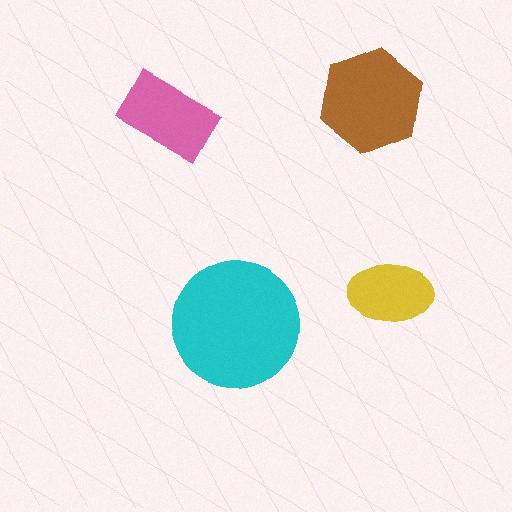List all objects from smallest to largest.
The yellow ellipse, the pink rectangle, the brown hexagon, the cyan circle.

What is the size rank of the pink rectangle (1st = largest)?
3rd.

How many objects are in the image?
There are 4 objects in the image.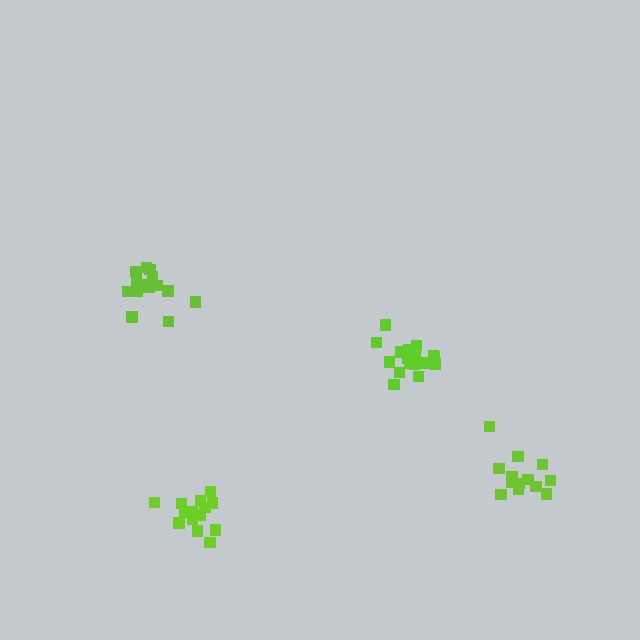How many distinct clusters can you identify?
There are 4 distinct clusters.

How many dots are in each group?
Group 1: 14 dots, Group 2: 14 dots, Group 3: 15 dots, Group 4: 20 dots (63 total).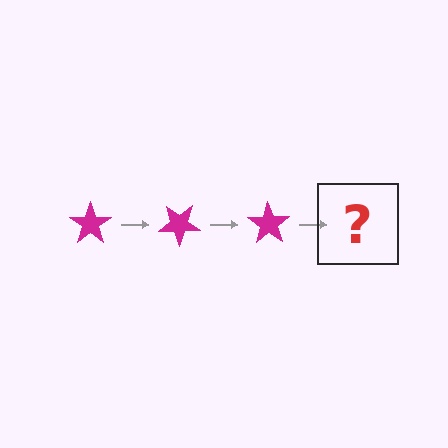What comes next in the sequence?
The next element should be a magenta star rotated 105 degrees.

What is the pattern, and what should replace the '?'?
The pattern is that the star rotates 35 degrees each step. The '?' should be a magenta star rotated 105 degrees.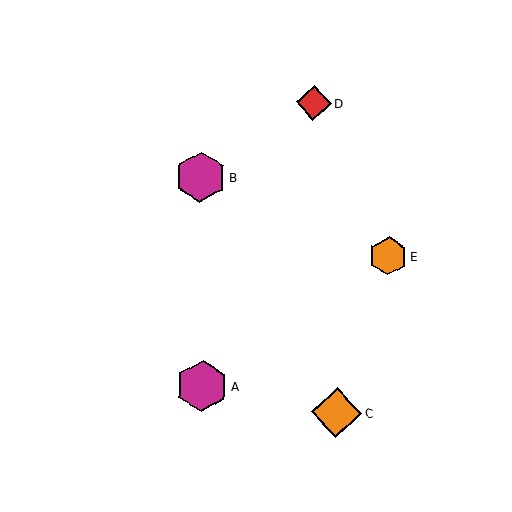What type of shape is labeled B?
Shape B is a magenta hexagon.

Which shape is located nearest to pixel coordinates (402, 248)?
The orange hexagon (labeled E) at (388, 256) is nearest to that location.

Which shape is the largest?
The magenta hexagon (labeled A) is the largest.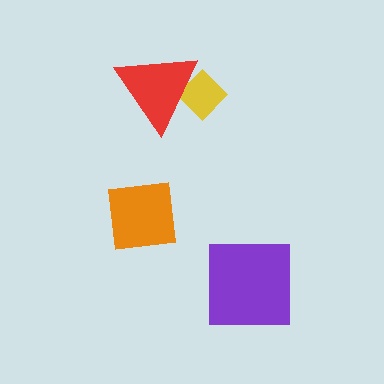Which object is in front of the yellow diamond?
The red triangle is in front of the yellow diamond.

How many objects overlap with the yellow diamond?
1 object overlaps with the yellow diamond.